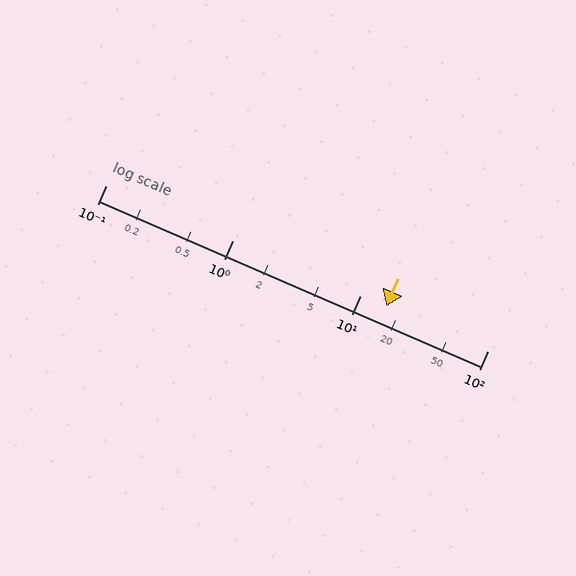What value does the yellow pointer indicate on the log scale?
The pointer indicates approximately 16.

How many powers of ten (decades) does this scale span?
The scale spans 3 decades, from 0.1 to 100.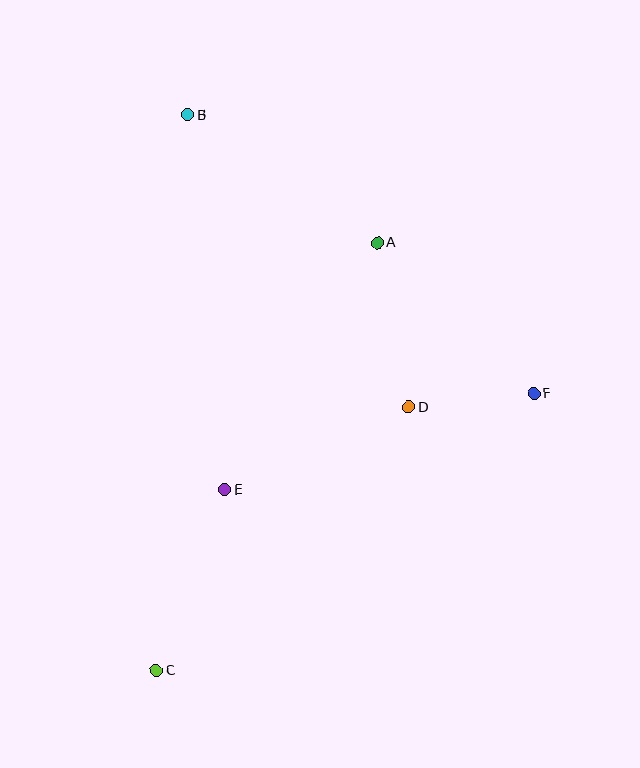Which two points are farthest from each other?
Points B and C are farthest from each other.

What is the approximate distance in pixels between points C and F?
The distance between C and F is approximately 468 pixels.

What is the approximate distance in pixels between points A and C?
The distance between A and C is approximately 482 pixels.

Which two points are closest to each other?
Points D and F are closest to each other.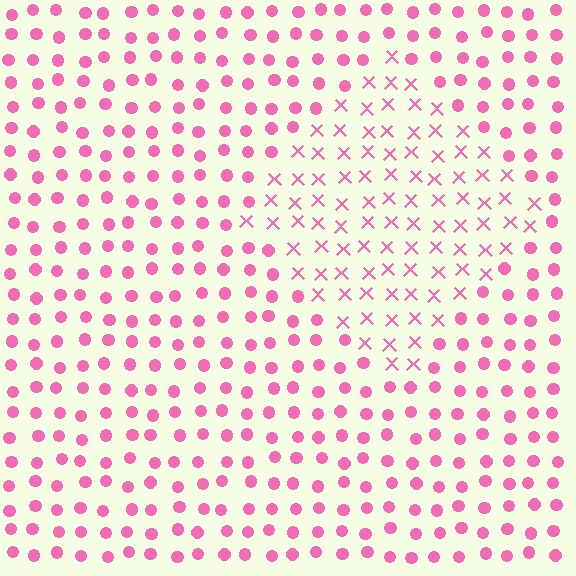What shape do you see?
I see a diamond.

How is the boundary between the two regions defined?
The boundary is defined by a change in element shape: X marks inside vs. circles outside. All elements share the same color and spacing.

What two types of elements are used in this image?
The image uses X marks inside the diamond region and circles outside it.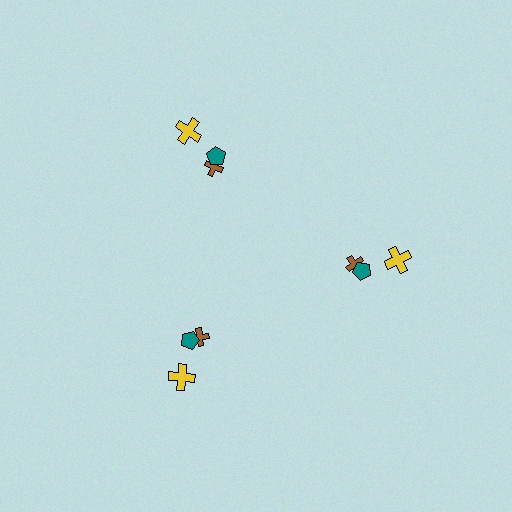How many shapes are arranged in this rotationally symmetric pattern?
There are 9 shapes, arranged in 3 groups of 3.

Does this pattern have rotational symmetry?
Yes, this pattern has 3-fold rotational symmetry. It looks the same after rotating 120 degrees around the center.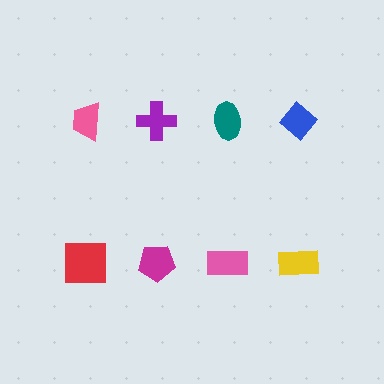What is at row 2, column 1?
A red square.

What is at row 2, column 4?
A yellow rectangle.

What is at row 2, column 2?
A magenta pentagon.